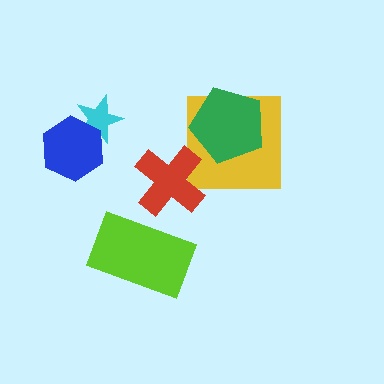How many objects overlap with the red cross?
0 objects overlap with the red cross.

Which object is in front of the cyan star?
The blue hexagon is in front of the cyan star.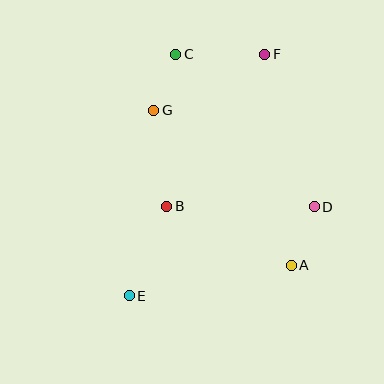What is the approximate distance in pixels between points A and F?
The distance between A and F is approximately 212 pixels.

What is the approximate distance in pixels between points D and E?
The distance between D and E is approximately 205 pixels.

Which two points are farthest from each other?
Points E and F are farthest from each other.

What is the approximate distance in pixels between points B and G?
The distance between B and G is approximately 97 pixels.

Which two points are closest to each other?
Points C and G are closest to each other.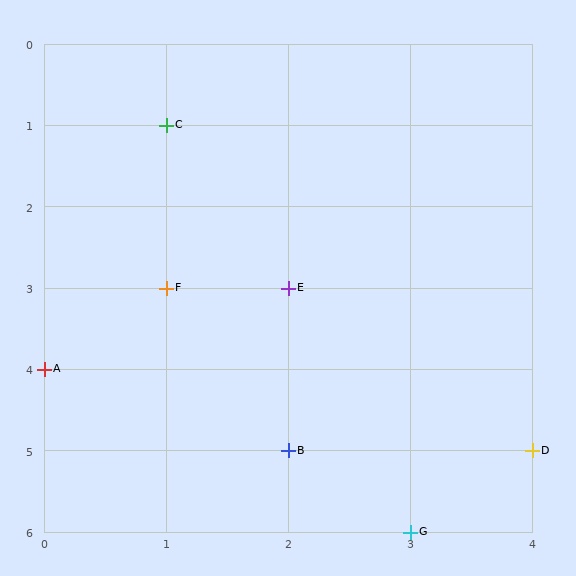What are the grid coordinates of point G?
Point G is at grid coordinates (3, 6).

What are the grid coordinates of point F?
Point F is at grid coordinates (1, 3).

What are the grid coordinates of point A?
Point A is at grid coordinates (0, 4).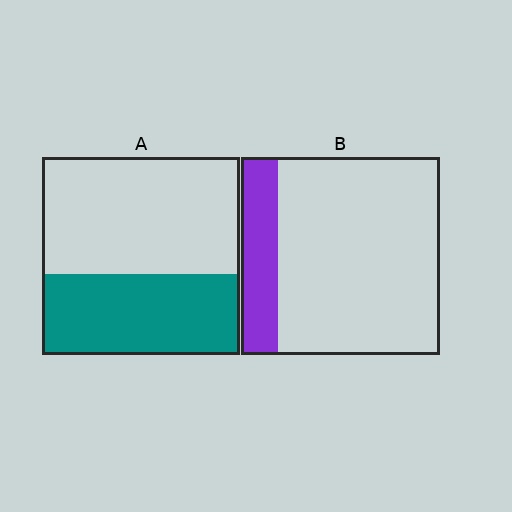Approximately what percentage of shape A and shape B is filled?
A is approximately 40% and B is approximately 20%.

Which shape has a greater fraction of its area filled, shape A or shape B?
Shape A.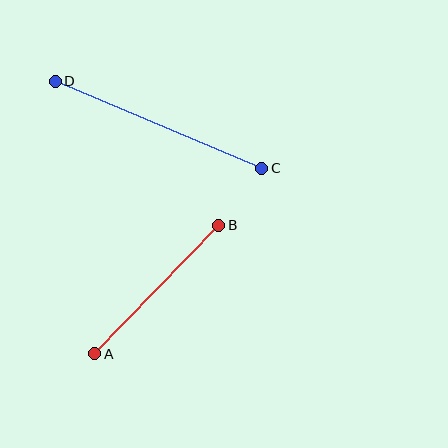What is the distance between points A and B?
The distance is approximately 179 pixels.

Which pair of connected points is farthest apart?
Points C and D are farthest apart.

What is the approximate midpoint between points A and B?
The midpoint is at approximately (157, 290) pixels.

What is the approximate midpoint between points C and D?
The midpoint is at approximately (158, 125) pixels.